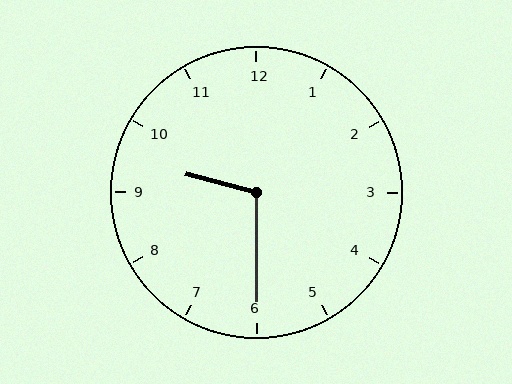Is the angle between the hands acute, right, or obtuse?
It is obtuse.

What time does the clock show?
9:30.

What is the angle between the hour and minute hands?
Approximately 105 degrees.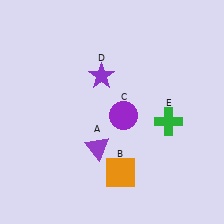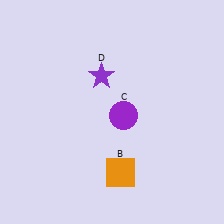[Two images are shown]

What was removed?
The purple triangle (A), the green cross (E) were removed in Image 2.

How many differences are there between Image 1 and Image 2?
There are 2 differences between the two images.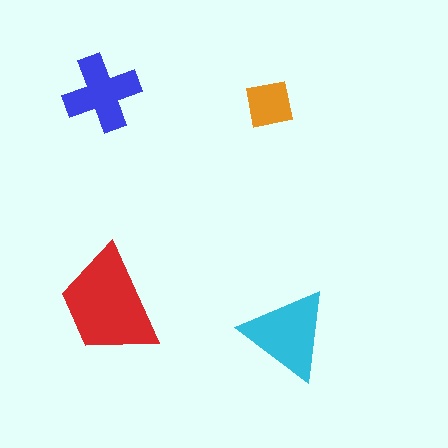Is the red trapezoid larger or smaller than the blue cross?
Larger.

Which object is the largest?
The red trapezoid.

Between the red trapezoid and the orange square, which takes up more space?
The red trapezoid.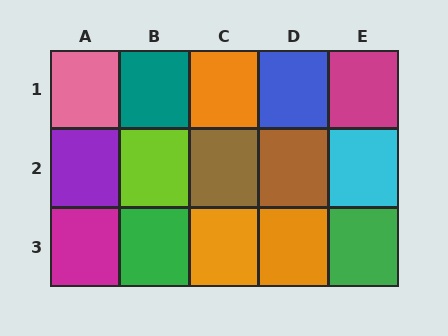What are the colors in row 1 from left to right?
Pink, teal, orange, blue, magenta.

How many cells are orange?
3 cells are orange.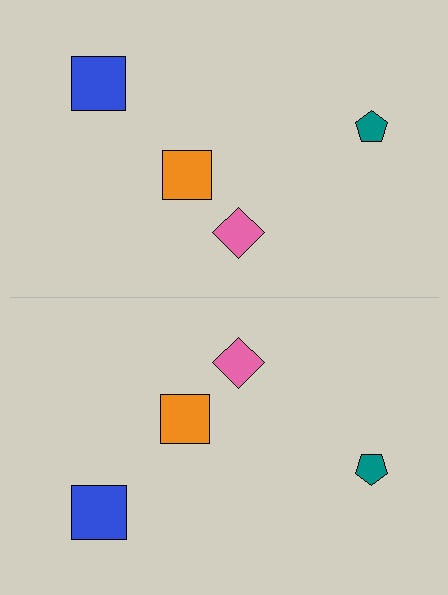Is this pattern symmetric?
Yes, this pattern has bilateral (reflection) symmetry.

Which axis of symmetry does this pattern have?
The pattern has a horizontal axis of symmetry running through the center of the image.